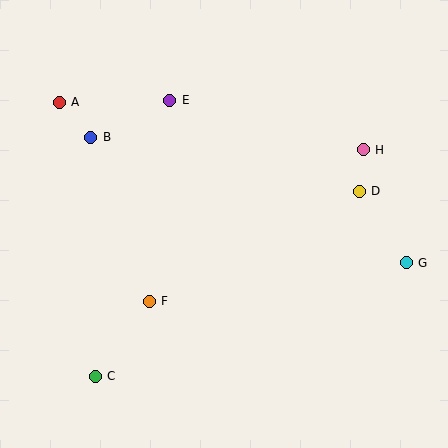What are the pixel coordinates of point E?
Point E is at (170, 100).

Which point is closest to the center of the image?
Point F at (149, 301) is closest to the center.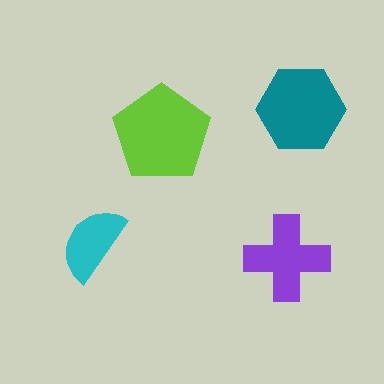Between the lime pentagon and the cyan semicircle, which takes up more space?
The lime pentagon.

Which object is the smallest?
The cyan semicircle.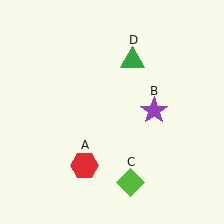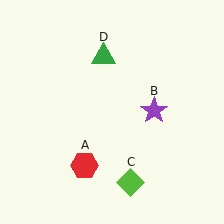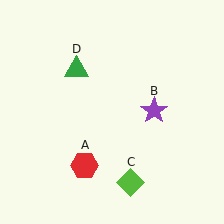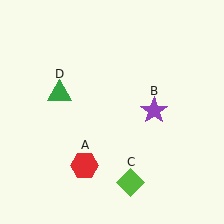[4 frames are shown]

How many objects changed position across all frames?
1 object changed position: green triangle (object D).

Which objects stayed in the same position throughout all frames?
Red hexagon (object A) and purple star (object B) and lime diamond (object C) remained stationary.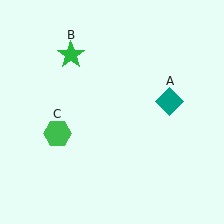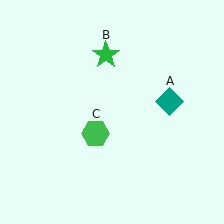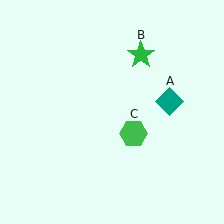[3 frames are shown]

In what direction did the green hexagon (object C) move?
The green hexagon (object C) moved right.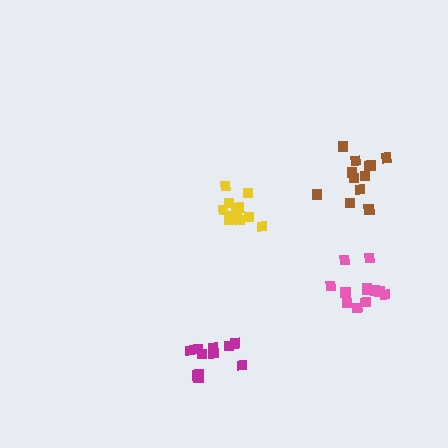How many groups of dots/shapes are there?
There are 4 groups.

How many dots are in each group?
Group 1: 11 dots, Group 2: 12 dots, Group 3: 12 dots, Group 4: 12 dots (47 total).